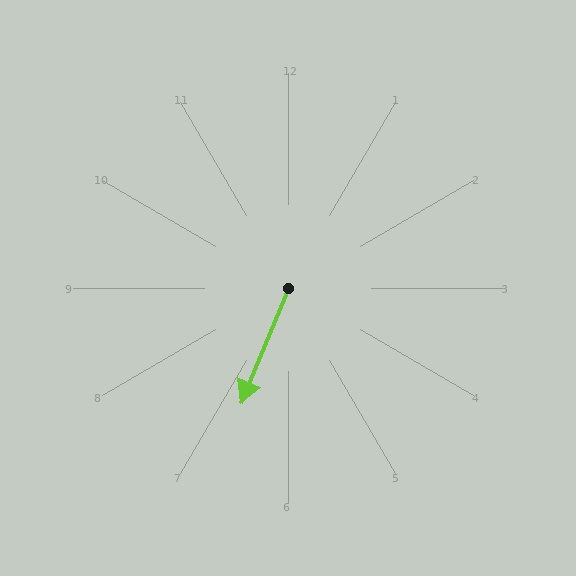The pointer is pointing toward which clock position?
Roughly 7 o'clock.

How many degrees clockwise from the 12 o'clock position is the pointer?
Approximately 202 degrees.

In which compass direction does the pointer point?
South.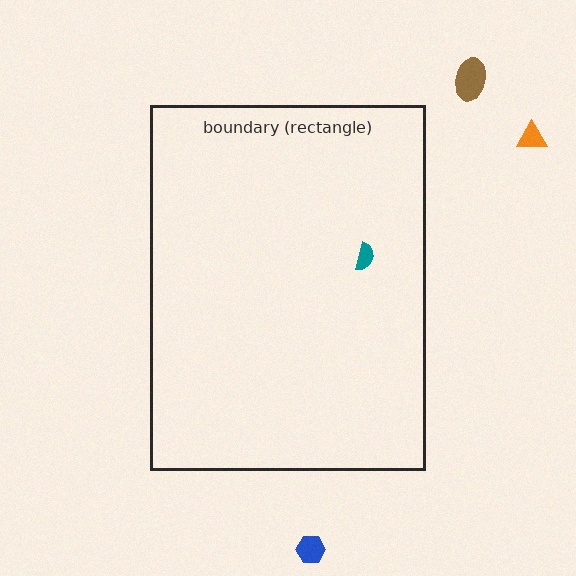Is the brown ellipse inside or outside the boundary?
Outside.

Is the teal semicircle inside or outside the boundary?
Inside.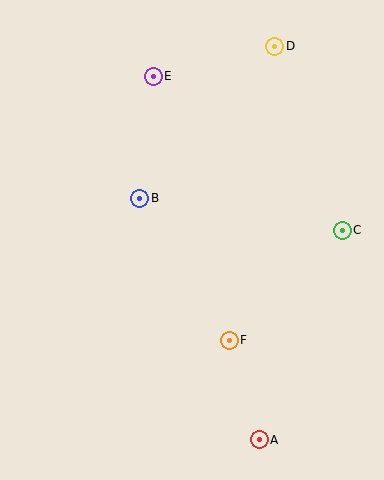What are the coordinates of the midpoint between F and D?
The midpoint between F and D is at (252, 193).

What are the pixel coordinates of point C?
Point C is at (342, 230).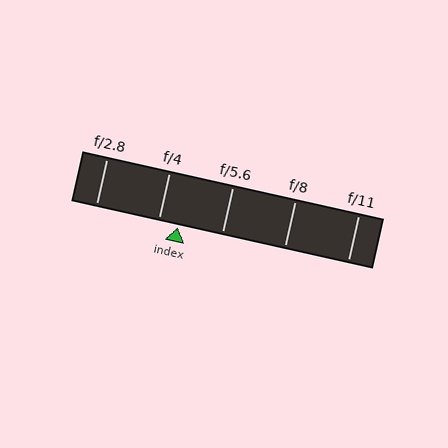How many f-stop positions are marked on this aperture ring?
There are 5 f-stop positions marked.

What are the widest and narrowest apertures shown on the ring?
The widest aperture shown is f/2.8 and the narrowest is f/11.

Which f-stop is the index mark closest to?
The index mark is closest to f/4.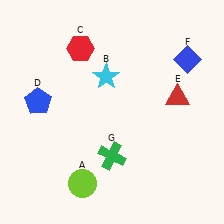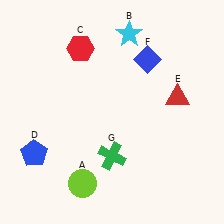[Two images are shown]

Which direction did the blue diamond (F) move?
The blue diamond (F) moved left.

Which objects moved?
The objects that moved are: the cyan star (B), the blue pentagon (D), the blue diamond (F).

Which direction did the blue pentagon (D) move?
The blue pentagon (D) moved down.